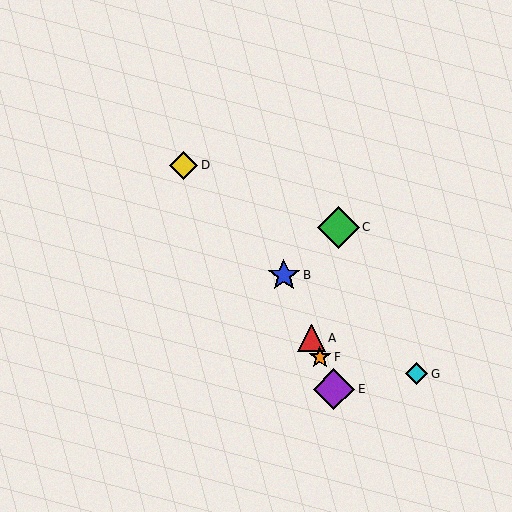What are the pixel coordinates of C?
Object C is at (338, 227).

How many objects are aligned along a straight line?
4 objects (A, B, E, F) are aligned along a straight line.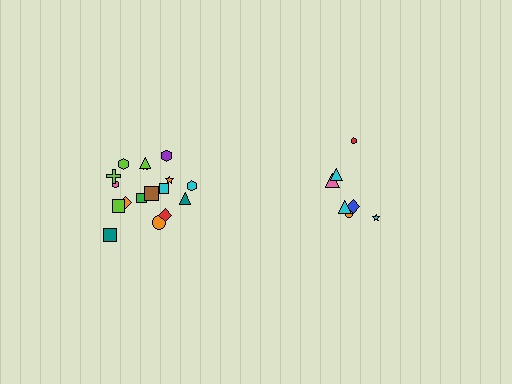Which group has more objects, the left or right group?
The left group.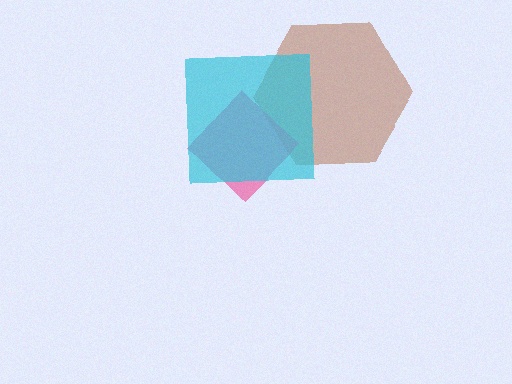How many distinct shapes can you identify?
There are 3 distinct shapes: a brown hexagon, a pink diamond, a cyan square.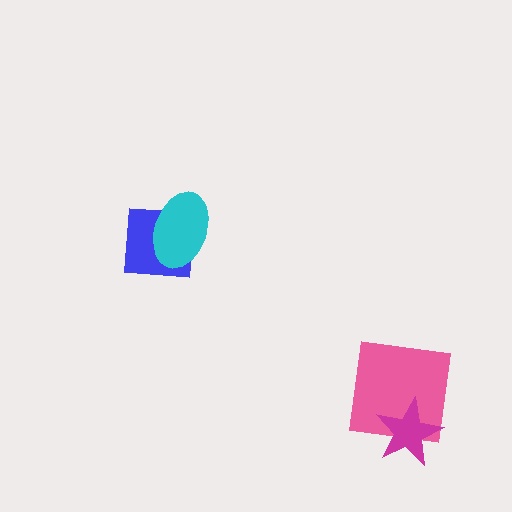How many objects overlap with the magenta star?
1 object overlaps with the magenta star.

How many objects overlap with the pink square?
1 object overlaps with the pink square.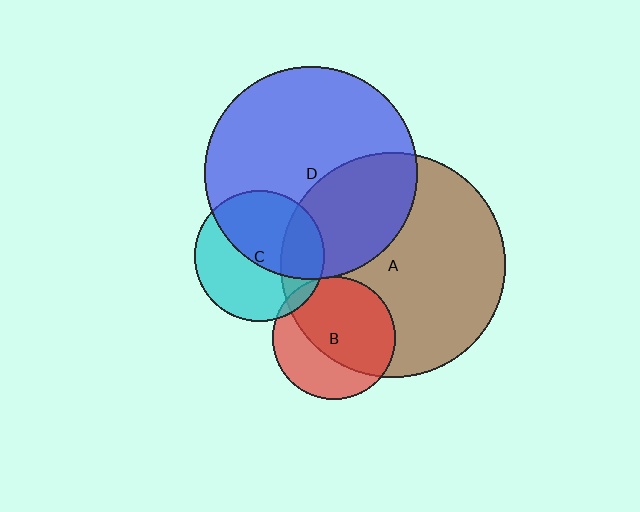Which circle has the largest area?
Circle A (brown).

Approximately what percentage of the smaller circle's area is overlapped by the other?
Approximately 35%.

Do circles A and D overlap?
Yes.